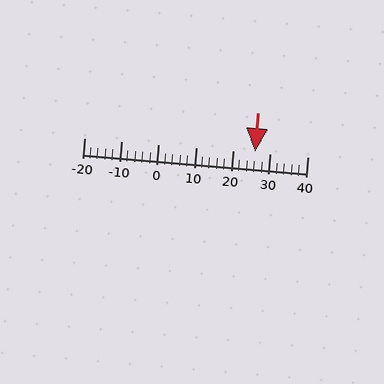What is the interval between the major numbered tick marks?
The major tick marks are spaced 10 units apart.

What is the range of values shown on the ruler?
The ruler shows values from -20 to 40.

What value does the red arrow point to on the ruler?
The red arrow points to approximately 26.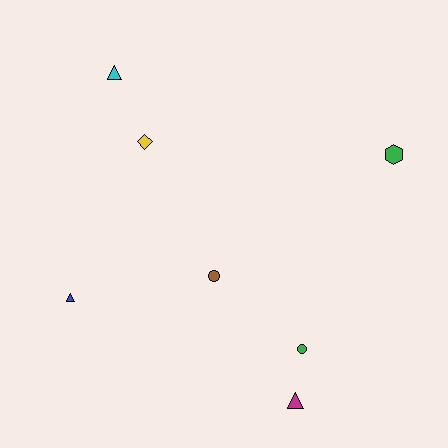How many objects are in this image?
There are 7 objects.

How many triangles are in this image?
There are 3 triangles.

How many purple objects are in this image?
There are no purple objects.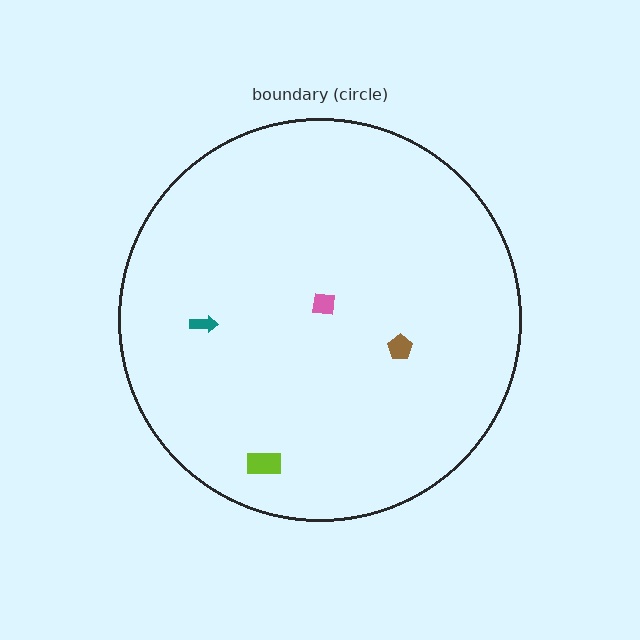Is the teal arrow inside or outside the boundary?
Inside.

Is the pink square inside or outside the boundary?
Inside.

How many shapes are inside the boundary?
4 inside, 0 outside.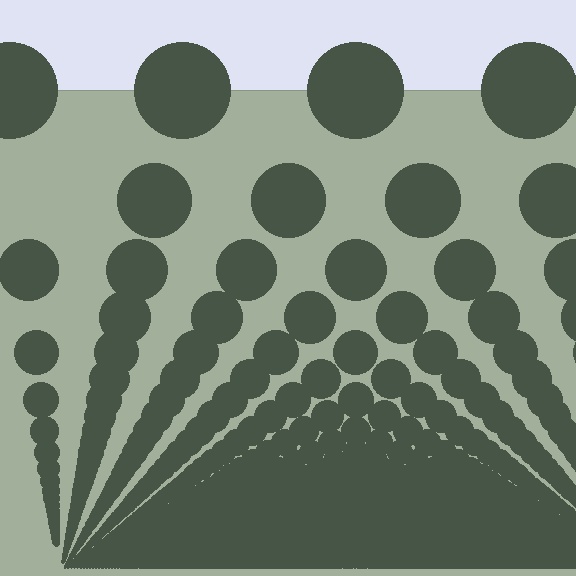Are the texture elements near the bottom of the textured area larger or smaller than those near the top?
Smaller. The gradient is inverted — elements near the bottom are smaller and denser.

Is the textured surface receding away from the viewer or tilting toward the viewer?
The surface appears to tilt toward the viewer. Texture elements get larger and sparser toward the top.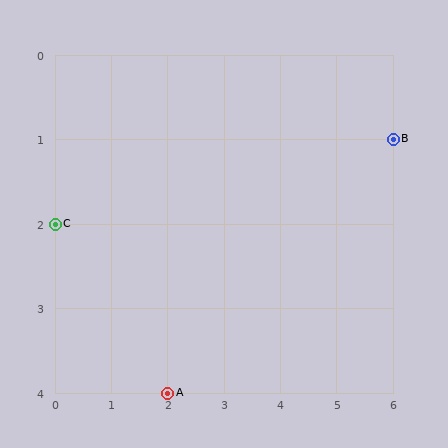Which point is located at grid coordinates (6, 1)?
Point B is at (6, 1).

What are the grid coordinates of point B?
Point B is at grid coordinates (6, 1).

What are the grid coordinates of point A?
Point A is at grid coordinates (2, 4).